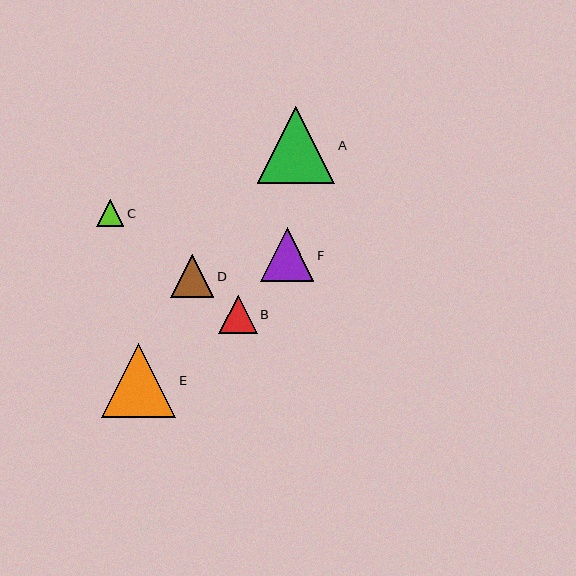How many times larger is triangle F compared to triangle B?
Triangle F is approximately 1.4 times the size of triangle B.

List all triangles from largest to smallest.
From largest to smallest: A, E, F, D, B, C.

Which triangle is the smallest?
Triangle C is the smallest with a size of approximately 27 pixels.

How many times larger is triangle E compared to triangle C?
Triangle E is approximately 2.8 times the size of triangle C.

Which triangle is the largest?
Triangle A is the largest with a size of approximately 77 pixels.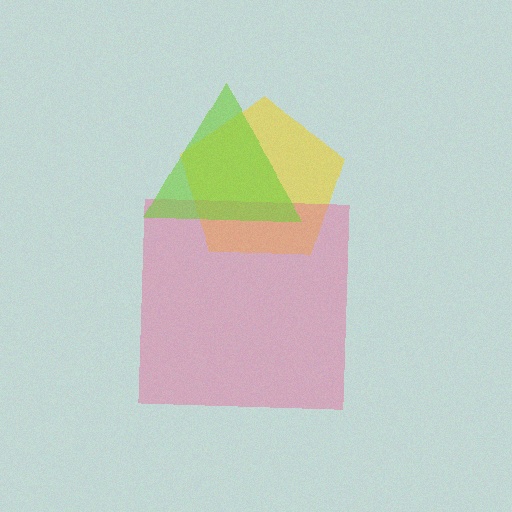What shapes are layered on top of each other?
The layered shapes are: a yellow pentagon, a pink square, a lime triangle.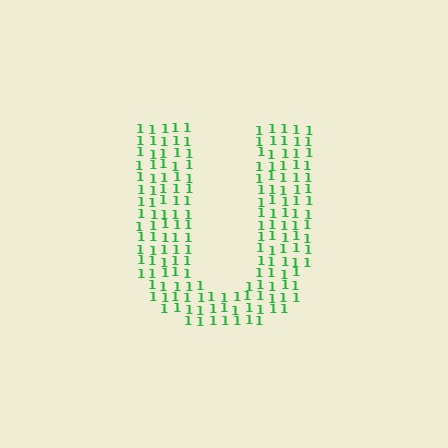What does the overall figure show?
The overall figure shows the letter U.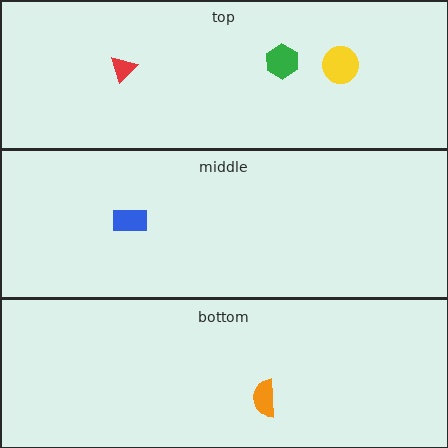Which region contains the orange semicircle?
The bottom region.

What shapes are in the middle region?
The blue rectangle.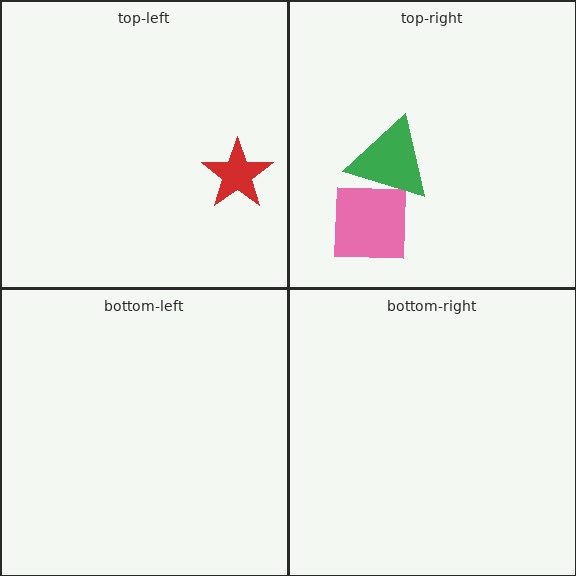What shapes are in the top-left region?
The red star.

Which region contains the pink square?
The top-right region.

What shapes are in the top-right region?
The pink square, the green triangle.